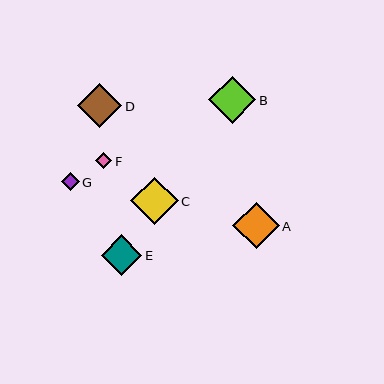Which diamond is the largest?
Diamond C is the largest with a size of approximately 48 pixels.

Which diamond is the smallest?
Diamond F is the smallest with a size of approximately 17 pixels.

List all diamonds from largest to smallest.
From largest to smallest: C, B, A, D, E, G, F.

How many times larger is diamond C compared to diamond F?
Diamond C is approximately 2.9 times the size of diamond F.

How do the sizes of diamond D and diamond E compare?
Diamond D and diamond E are approximately the same size.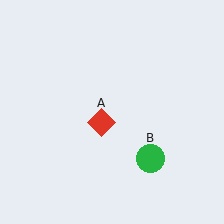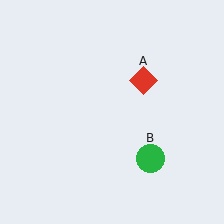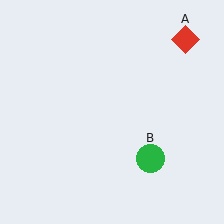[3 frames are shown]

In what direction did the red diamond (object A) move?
The red diamond (object A) moved up and to the right.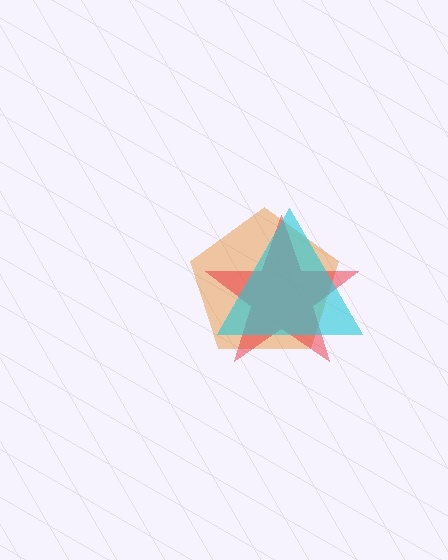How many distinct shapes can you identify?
There are 3 distinct shapes: an orange pentagon, a red star, a cyan triangle.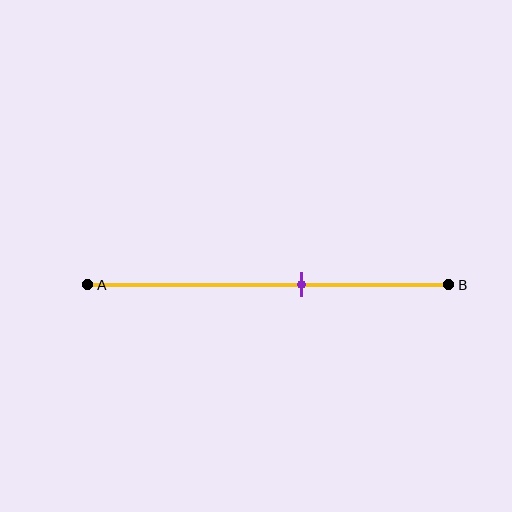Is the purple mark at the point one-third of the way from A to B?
No, the mark is at about 60% from A, not at the 33% one-third point.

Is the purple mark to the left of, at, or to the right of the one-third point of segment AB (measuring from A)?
The purple mark is to the right of the one-third point of segment AB.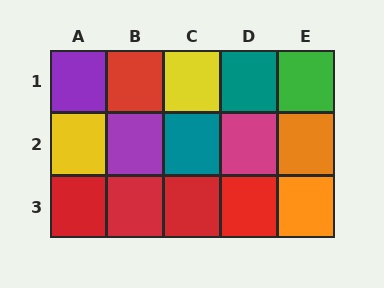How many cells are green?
1 cell is green.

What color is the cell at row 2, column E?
Orange.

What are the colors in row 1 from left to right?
Purple, red, yellow, teal, green.